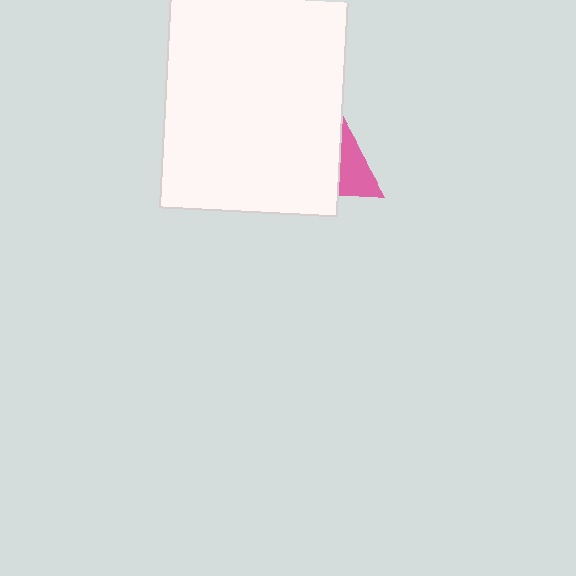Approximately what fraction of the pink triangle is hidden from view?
Roughly 67% of the pink triangle is hidden behind the white rectangle.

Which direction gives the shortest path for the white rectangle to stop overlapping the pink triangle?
Moving left gives the shortest separation.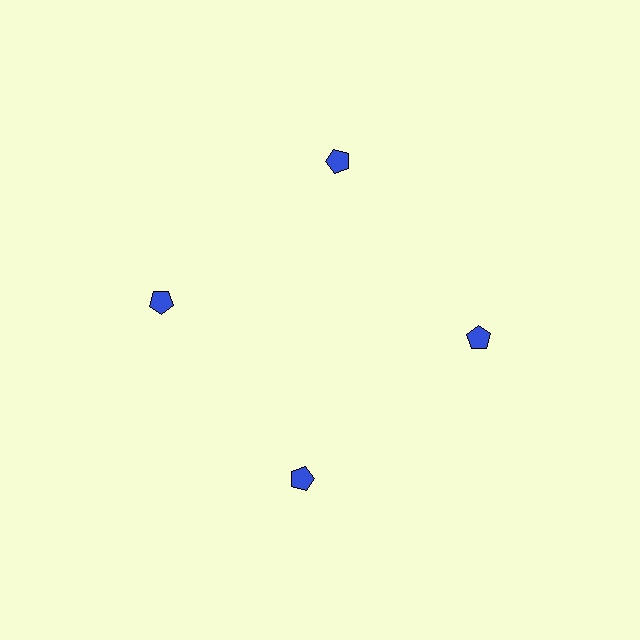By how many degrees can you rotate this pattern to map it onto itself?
The pattern maps onto itself every 90 degrees of rotation.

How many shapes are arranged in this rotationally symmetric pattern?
There are 4 shapes, arranged in 4 groups of 1.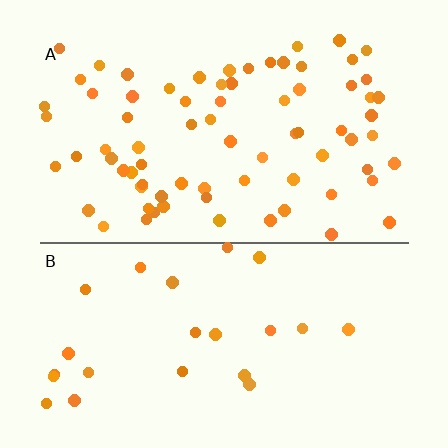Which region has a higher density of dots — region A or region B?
A (the top).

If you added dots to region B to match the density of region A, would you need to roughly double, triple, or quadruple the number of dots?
Approximately triple.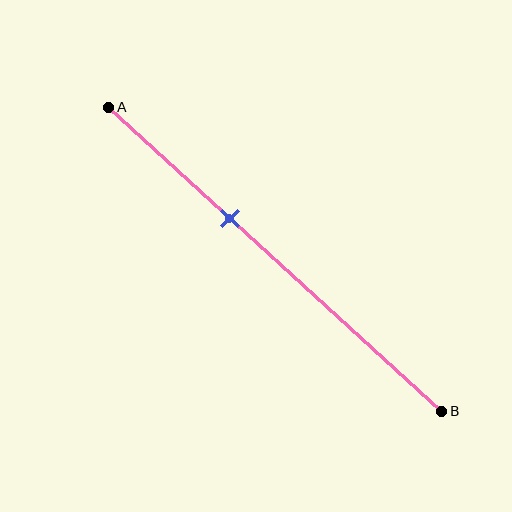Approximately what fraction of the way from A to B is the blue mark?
The blue mark is approximately 35% of the way from A to B.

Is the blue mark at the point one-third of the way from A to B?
No, the mark is at about 35% from A, not at the 33% one-third point.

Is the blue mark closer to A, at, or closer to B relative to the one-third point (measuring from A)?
The blue mark is closer to point B than the one-third point of segment AB.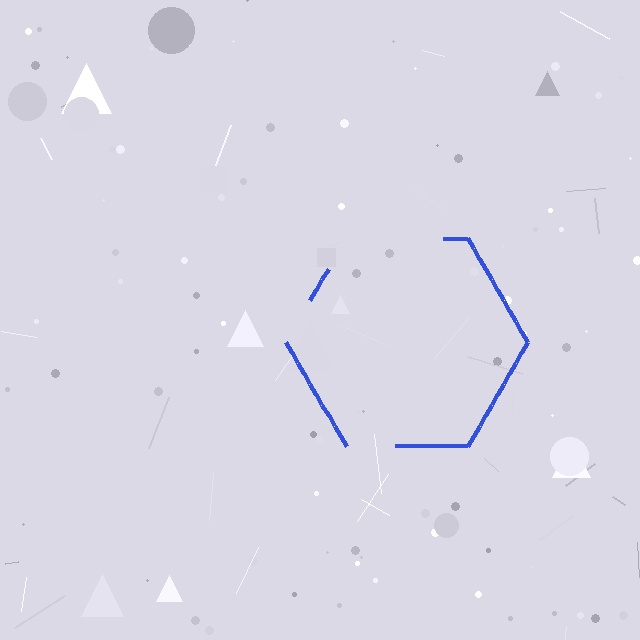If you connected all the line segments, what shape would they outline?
They would outline a hexagon.